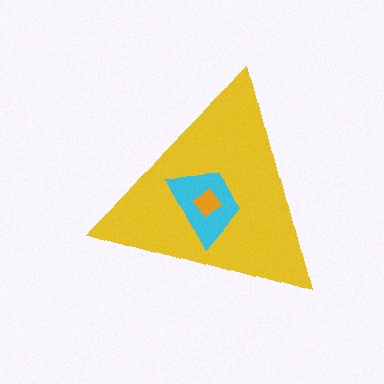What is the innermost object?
The orange diamond.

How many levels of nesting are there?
3.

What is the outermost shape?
The yellow triangle.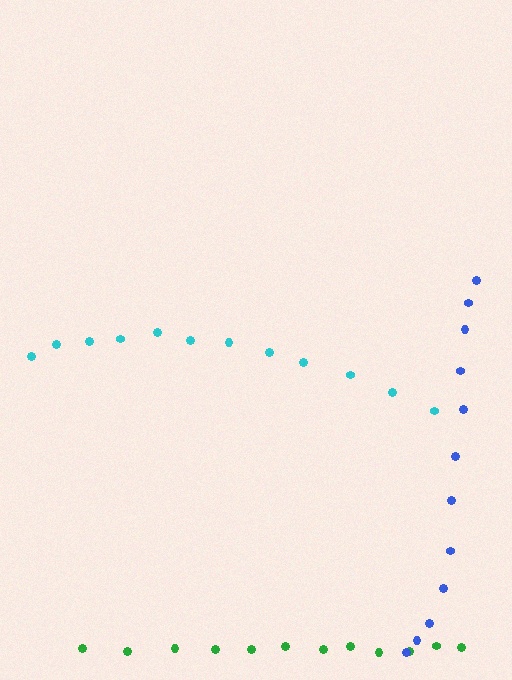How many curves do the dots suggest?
There are 3 distinct paths.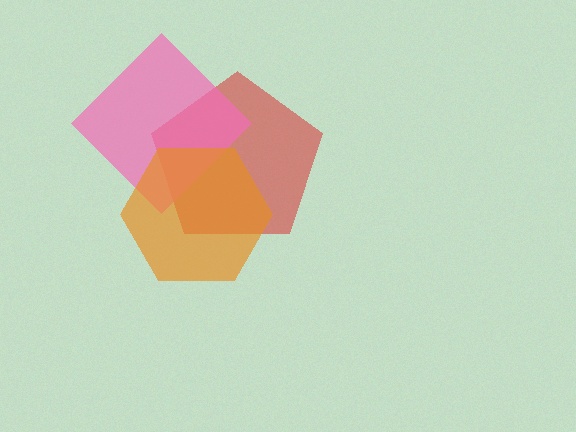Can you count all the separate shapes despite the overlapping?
Yes, there are 3 separate shapes.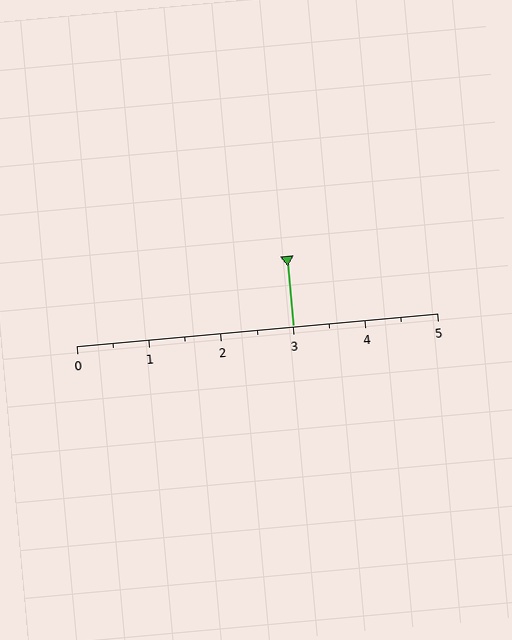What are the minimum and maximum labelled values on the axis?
The axis runs from 0 to 5.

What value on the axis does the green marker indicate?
The marker indicates approximately 3.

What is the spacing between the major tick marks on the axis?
The major ticks are spaced 1 apart.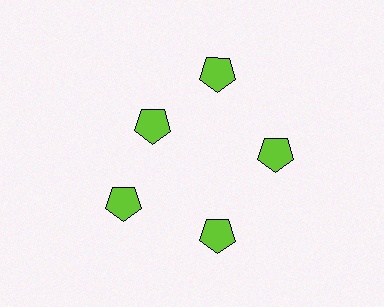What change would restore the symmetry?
The symmetry would be restored by moving it outward, back onto the ring so that all 5 pentagons sit at equal angles and equal distance from the center.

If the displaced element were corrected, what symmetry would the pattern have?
It would have 5-fold rotational symmetry — the pattern would map onto itself every 72 degrees.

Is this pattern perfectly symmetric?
No. The 5 lime pentagons are arranged in a ring, but one element near the 10 o'clock position is pulled inward toward the center, breaking the 5-fold rotational symmetry.